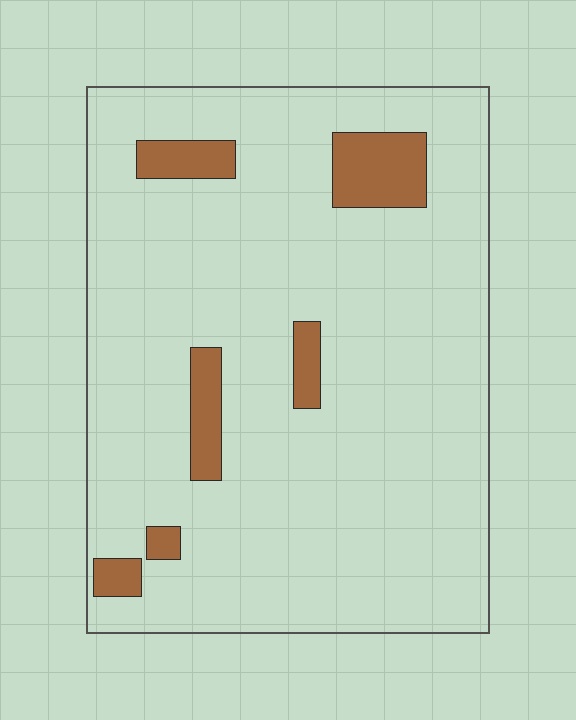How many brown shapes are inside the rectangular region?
6.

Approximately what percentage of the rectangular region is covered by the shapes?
Approximately 10%.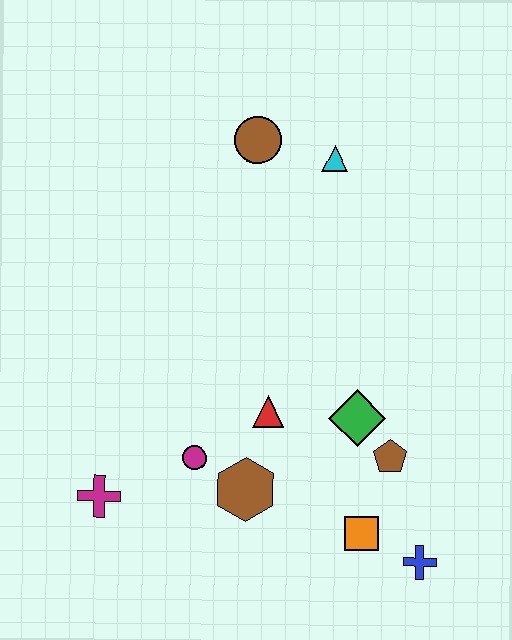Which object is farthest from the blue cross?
The brown circle is farthest from the blue cross.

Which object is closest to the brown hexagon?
The magenta circle is closest to the brown hexagon.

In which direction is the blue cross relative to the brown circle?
The blue cross is below the brown circle.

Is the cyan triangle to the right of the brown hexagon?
Yes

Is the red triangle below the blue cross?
No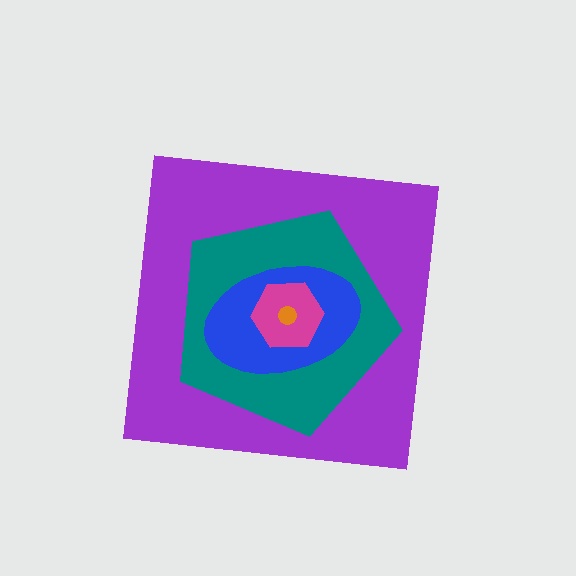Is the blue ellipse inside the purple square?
Yes.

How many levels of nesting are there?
5.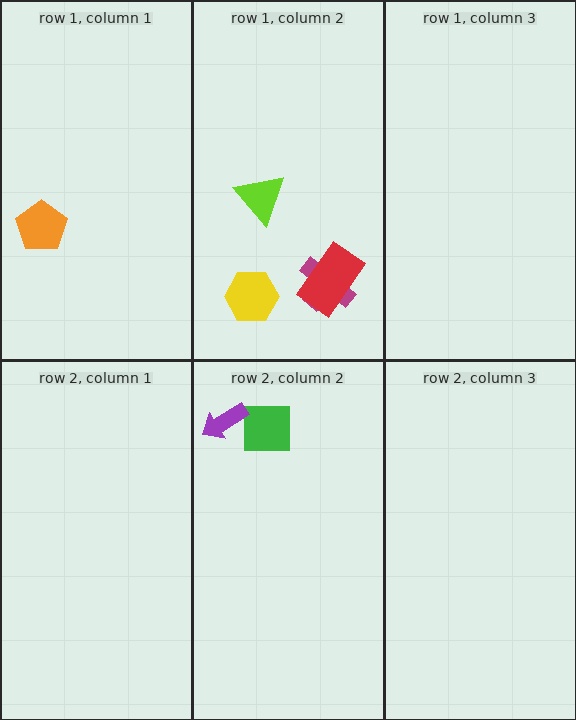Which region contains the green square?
The row 2, column 2 region.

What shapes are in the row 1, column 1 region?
The orange pentagon.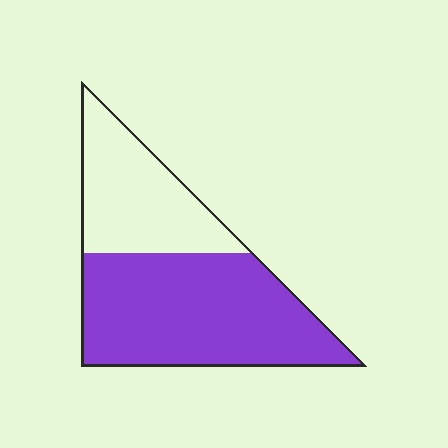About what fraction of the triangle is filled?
About five eighths (5/8).